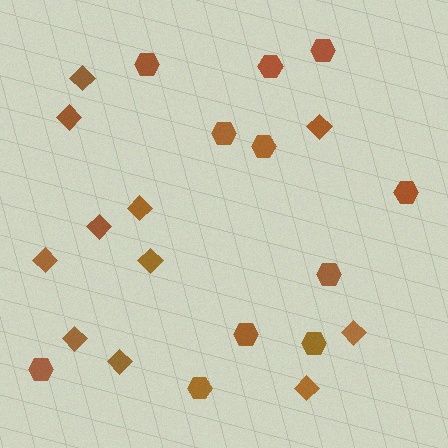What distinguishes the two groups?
There are 2 groups: one group of diamonds (11) and one group of hexagons (11).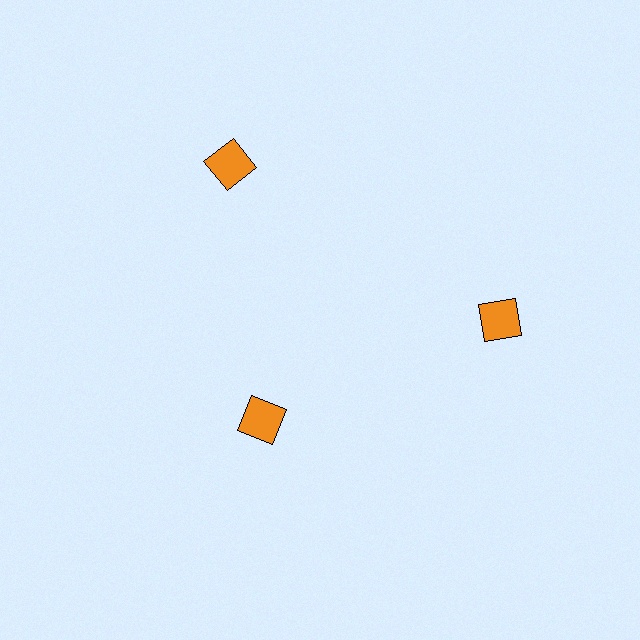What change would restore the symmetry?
The symmetry would be restored by moving it outward, back onto the ring so that all 3 squares sit at equal angles and equal distance from the center.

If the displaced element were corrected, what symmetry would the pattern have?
It would have 3-fold rotational symmetry — the pattern would map onto itself every 120 degrees.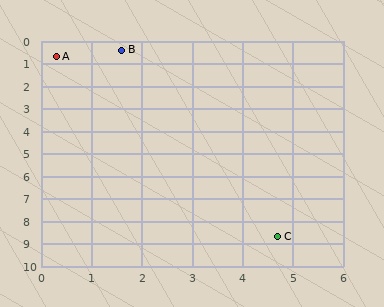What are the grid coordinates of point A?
Point A is at approximately (0.3, 0.7).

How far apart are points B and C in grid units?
Points B and C are about 8.9 grid units apart.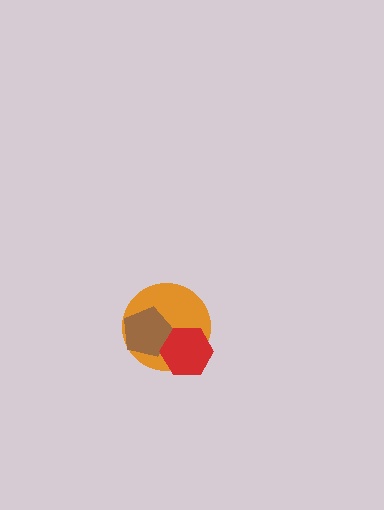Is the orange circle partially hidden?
Yes, it is partially covered by another shape.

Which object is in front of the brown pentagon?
The red hexagon is in front of the brown pentagon.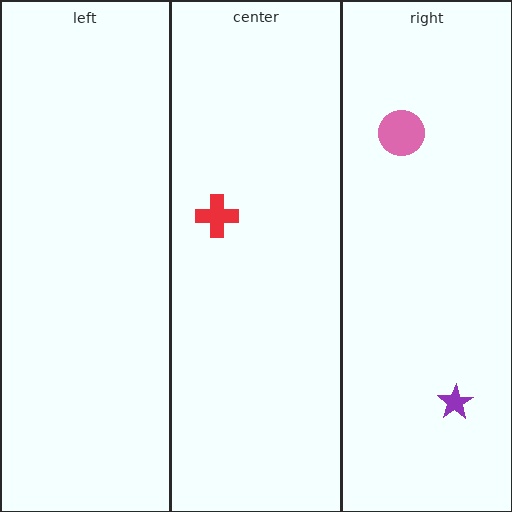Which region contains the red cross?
The center region.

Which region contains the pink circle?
The right region.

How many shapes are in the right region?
2.